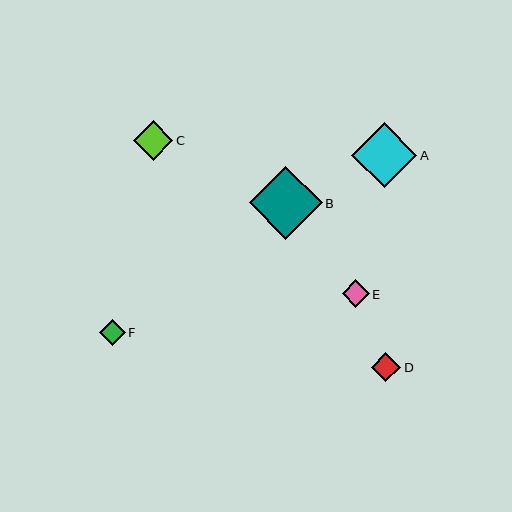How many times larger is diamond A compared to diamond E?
Diamond A is approximately 2.4 times the size of diamond E.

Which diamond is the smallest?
Diamond F is the smallest with a size of approximately 26 pixels.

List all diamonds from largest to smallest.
From largest to smallest: B, A, C, D, E, F.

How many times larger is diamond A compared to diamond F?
Diamond A is approximately 2.5 times the size of diamond F.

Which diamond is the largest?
Diamond B is the largest with a size of approximately 73 pixels.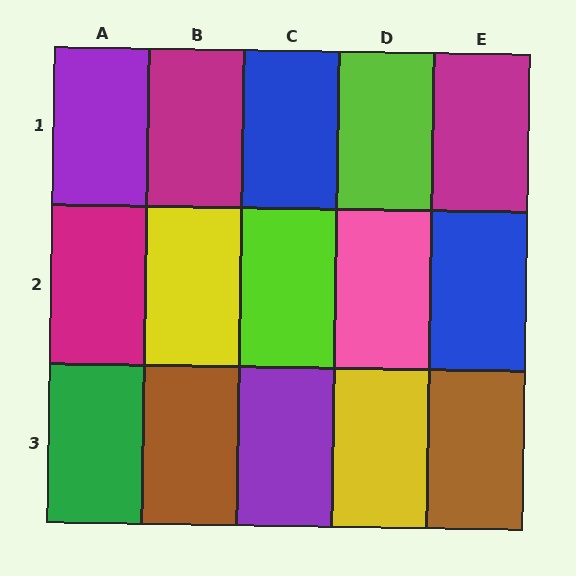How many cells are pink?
1 cell is pink.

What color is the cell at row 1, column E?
Magenta.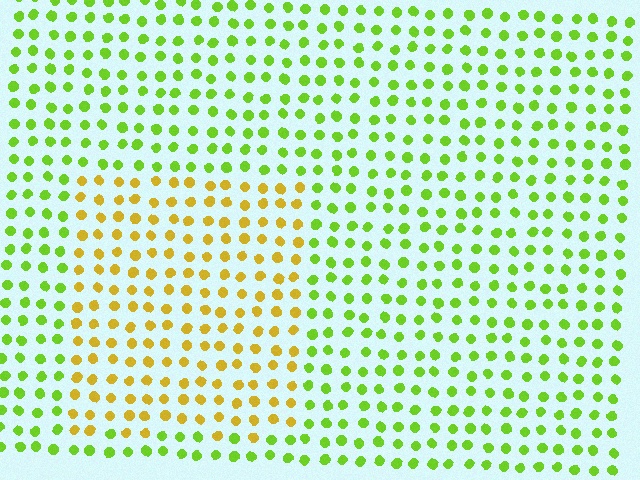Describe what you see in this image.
The image is filled with small lime elements in a uniform arrangement. A rectangle-shaped region is visible where the elements are tinted to a slightly different hue, forming a subtle color boundary.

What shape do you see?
I see a rectangle.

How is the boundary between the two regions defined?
The boundary is defined purely by a slight shift in hue (about 46 degrees). Spacing, size, and orientation are identical on both sides.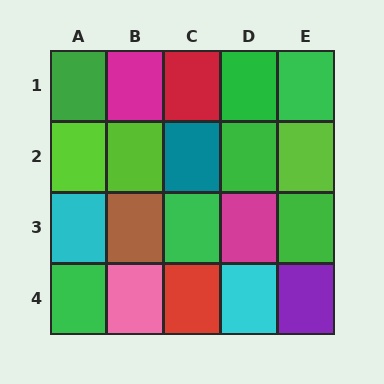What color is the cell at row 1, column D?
Green.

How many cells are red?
2 cells are red.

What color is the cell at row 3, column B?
Brown.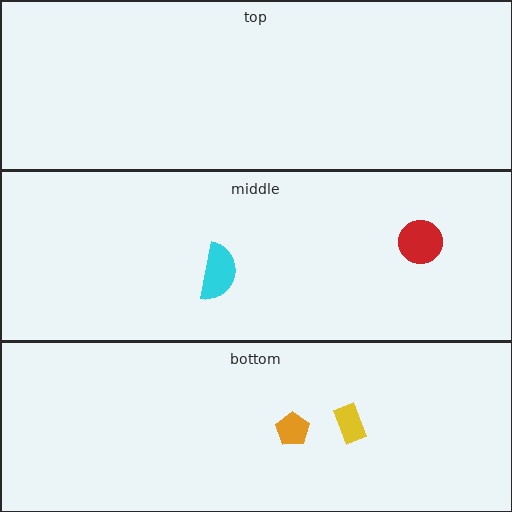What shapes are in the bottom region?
The orange pentagon, the yellow rectangle.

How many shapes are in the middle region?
2.